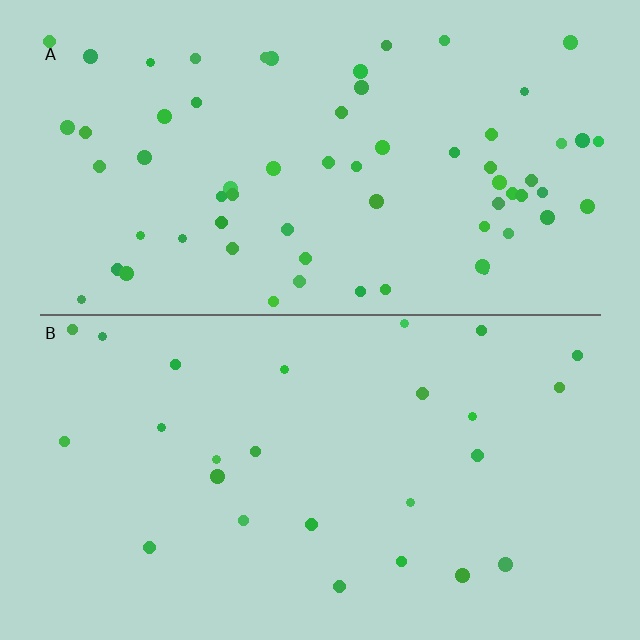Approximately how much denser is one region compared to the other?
Approximately 2.5× — region A over region B.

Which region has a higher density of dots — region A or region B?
A (the top).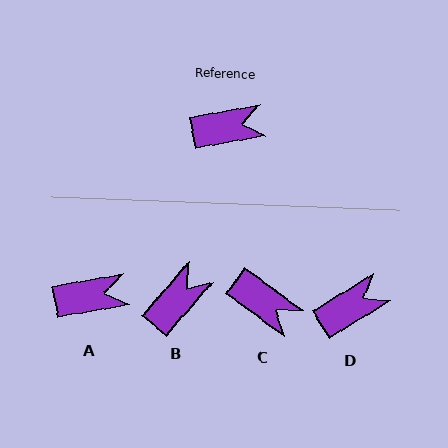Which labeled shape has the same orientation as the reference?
A.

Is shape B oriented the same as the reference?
No, it is off by about 40 degrees.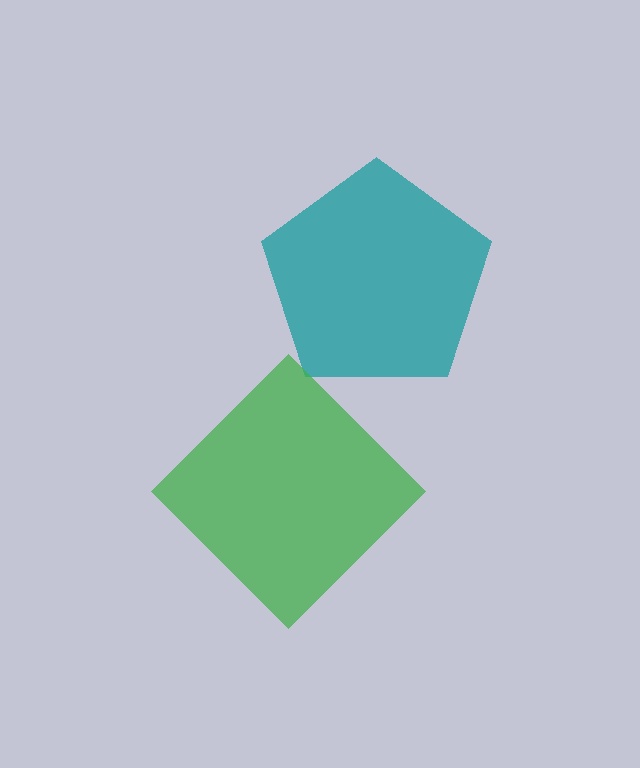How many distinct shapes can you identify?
There are 2 distinct shapes: a teal pentagon, a green diamond.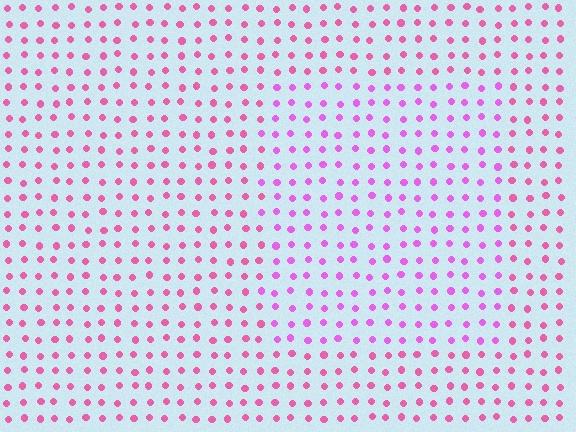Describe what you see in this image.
The image is filled with small pink elements in a uniform arrangement. A rectangle-shaped region is visible where the elements are tinted to a slightly different hue, forming a subtle color boundary.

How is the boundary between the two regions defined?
The boundary is defined purely by a slight shift in hue (about 28 degrees). Spacing, size, and orientation are identical on both sides.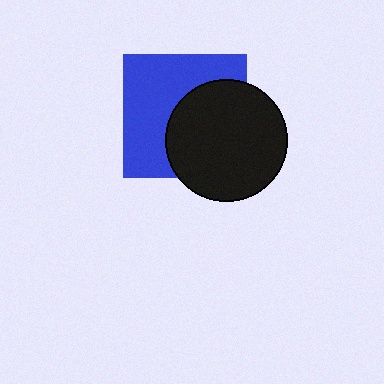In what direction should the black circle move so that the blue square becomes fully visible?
The black circle should move right. That is the shortest direction to clear the overlap and leave the blue square fully visible.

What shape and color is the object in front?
The object in front is a black circle.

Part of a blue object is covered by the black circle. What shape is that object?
It is a square.